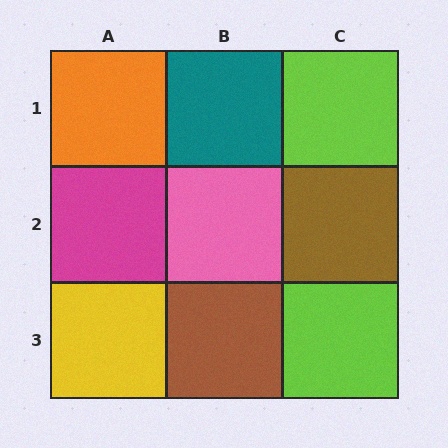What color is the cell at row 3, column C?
Lime.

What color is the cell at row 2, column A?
Magenta.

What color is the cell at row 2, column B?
Pink.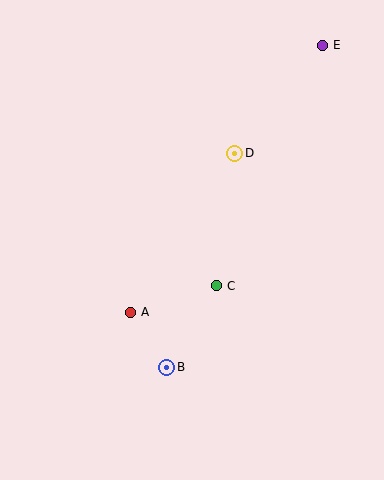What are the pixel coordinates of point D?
Point D is at (235, 153).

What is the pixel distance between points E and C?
The distance between E and C is 263 pixels.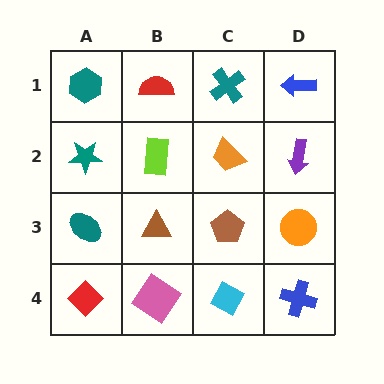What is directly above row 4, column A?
A teal ellipse.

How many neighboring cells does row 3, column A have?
3.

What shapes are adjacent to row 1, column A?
A teal star (row 2, column A), a red semicircle (row 1, column B).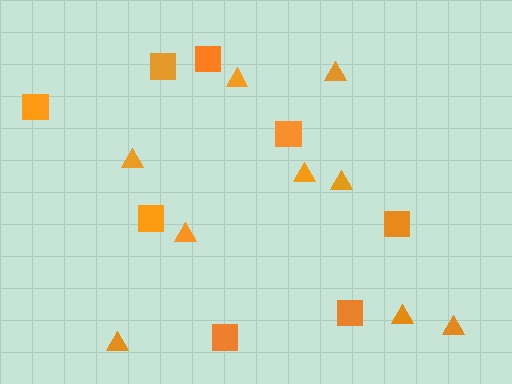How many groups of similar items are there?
There are 2 groups: one group of squares (8) and one group of triangles (9).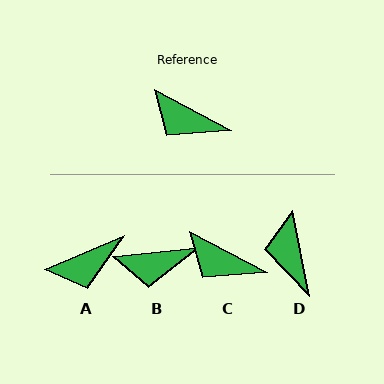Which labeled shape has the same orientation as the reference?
C.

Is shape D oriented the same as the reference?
No, it is off by about 51 degrees.